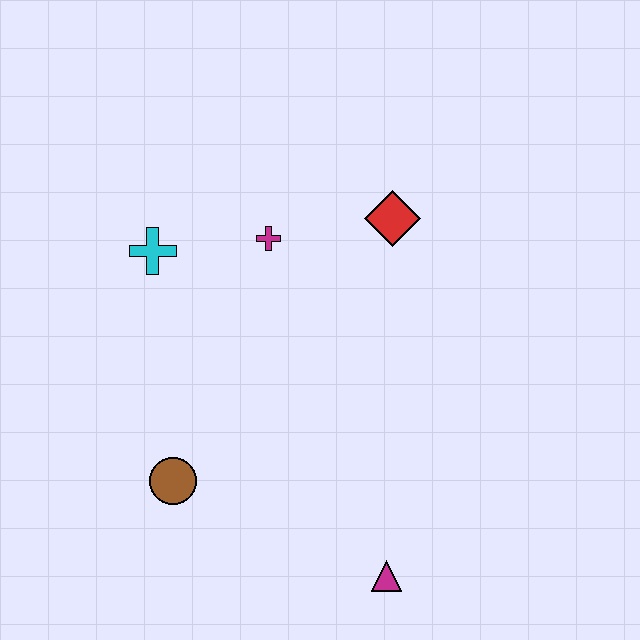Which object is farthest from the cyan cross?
The magenta triangle is farthest from the cyan cross.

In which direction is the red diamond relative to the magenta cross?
The red diamond is to the right of the magenta cross.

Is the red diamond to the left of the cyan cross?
No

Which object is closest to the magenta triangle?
The brown circle is closest to the magenta triangle.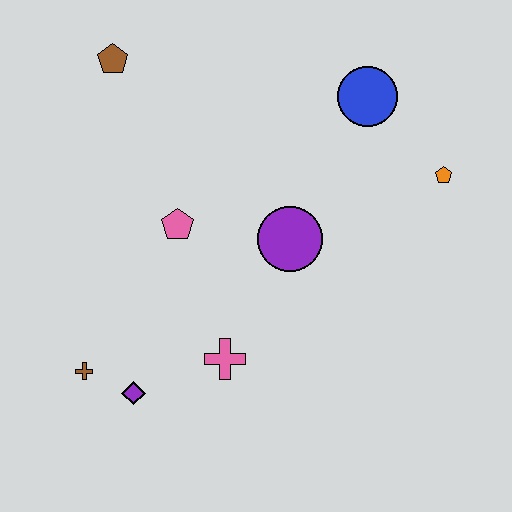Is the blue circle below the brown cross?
No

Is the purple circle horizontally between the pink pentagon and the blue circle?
Yes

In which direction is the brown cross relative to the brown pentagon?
The brown cross is below the brown pentagon.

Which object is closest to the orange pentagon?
The blue circle is closest to the orange pentagon.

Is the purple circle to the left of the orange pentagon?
Yes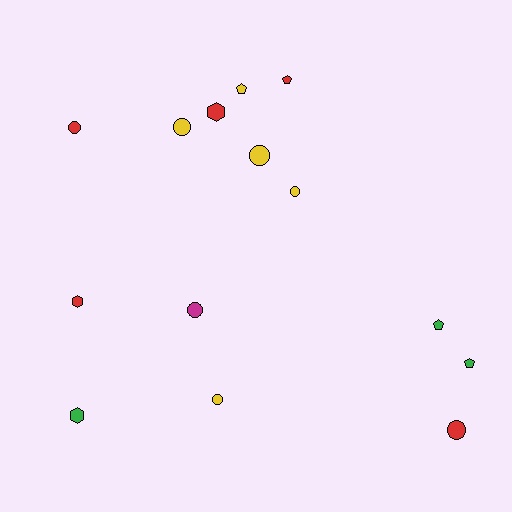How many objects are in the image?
There are 14 objects.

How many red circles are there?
There are 2 red circles.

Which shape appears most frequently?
Circle, with 7 objects.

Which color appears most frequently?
Red, with 5 objects.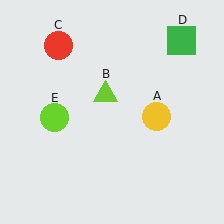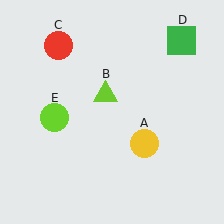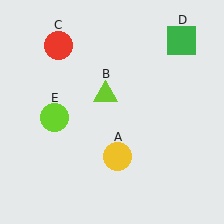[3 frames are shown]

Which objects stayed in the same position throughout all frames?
Lime triangle (object B) and red circle (object C) and green square (object D) and lime circle (object E) remained stationary.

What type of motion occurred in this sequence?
The yellow circle (object A) rotated clockwise around the center of the scene.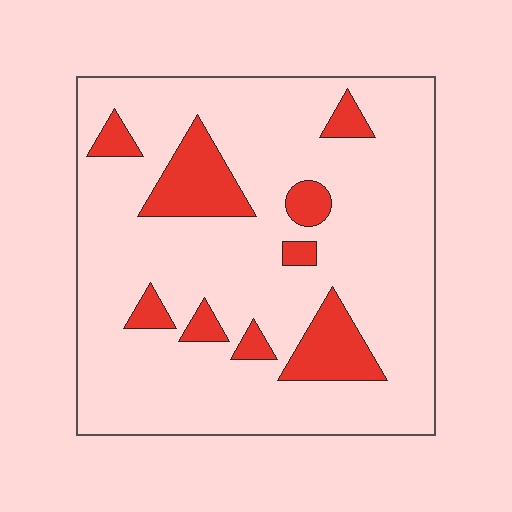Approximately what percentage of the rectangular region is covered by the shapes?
Approximately 15%.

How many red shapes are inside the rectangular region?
9.